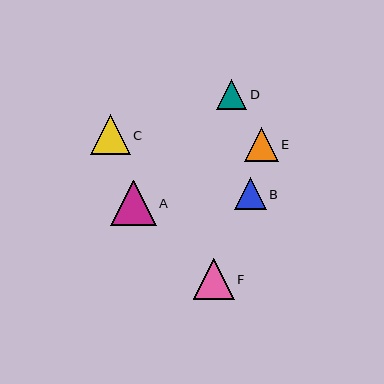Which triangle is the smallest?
Triangle D is the smallest with a size of approximately 30 pixels.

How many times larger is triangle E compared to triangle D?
Triangle E is approximately 1.1 times the size of triangle D.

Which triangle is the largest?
Triangle A is the largest with a size of approximately 46 pixels.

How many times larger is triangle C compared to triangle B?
Triangle C is approximately 1.3 times the size of triangle B.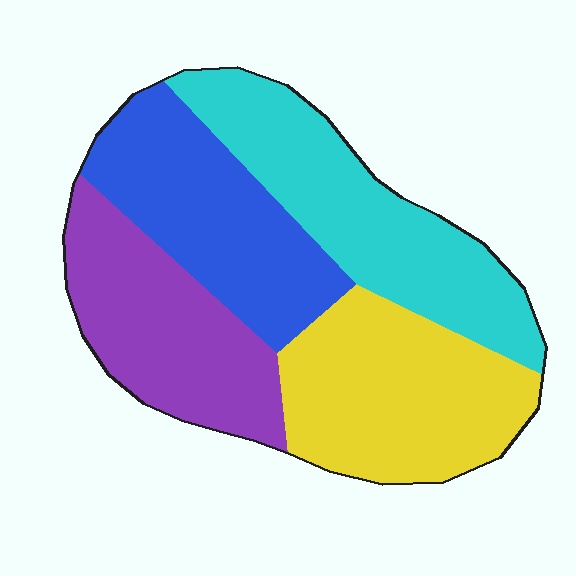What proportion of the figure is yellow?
Yellow covers roughly 25% of the figure.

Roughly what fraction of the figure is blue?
Blue takes up about one quarter (1/4) of the figure.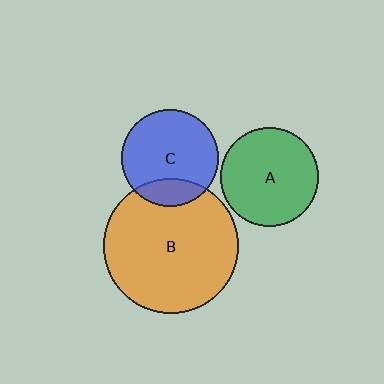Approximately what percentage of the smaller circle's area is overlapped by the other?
Approximately 20%.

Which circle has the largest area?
Circle B (orange).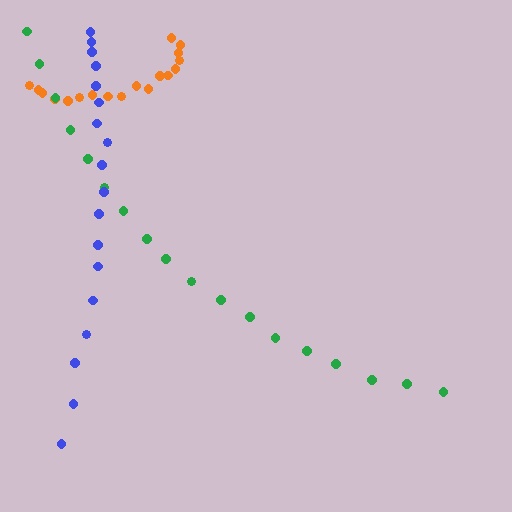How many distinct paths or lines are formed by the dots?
There are 3 distinct paths.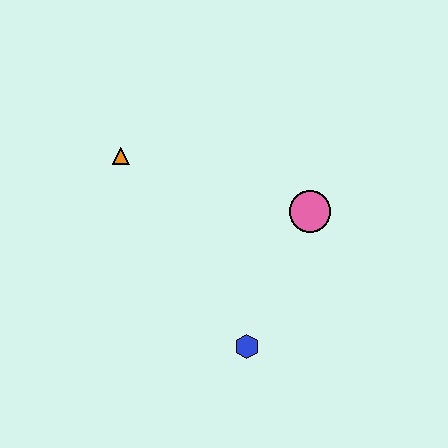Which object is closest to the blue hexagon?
The pink circle is closest to the blue hexagon.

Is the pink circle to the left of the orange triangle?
No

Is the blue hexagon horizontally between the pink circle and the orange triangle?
Yes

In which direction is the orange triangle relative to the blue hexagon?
The orange triangle is above the blue hexagon.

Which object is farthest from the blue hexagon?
The orange triangle is farthest from the blue hexagon.